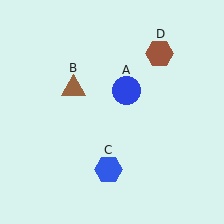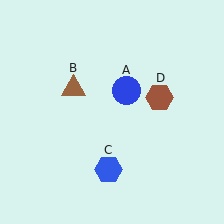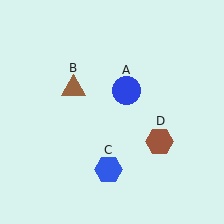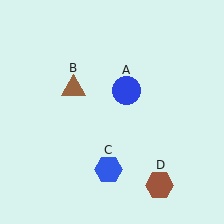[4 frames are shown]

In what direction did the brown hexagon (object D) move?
The brown hexagon (object D) moved down.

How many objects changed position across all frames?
1 object changed position: brown hexagon (object D).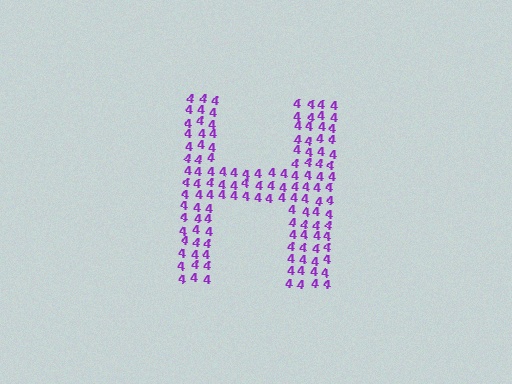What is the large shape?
The large shape is the letter H.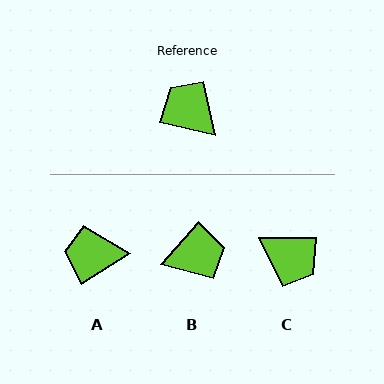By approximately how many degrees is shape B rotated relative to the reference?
Approximately 118 degrees clockwise.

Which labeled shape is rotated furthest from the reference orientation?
C, about 167 degrees away.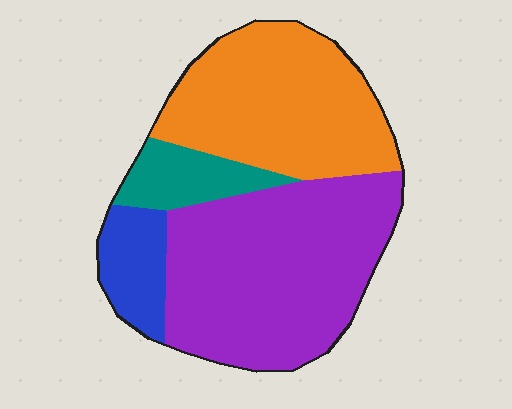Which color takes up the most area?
Purple, at roughly 45%.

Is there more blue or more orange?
Orange.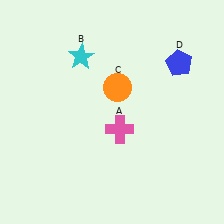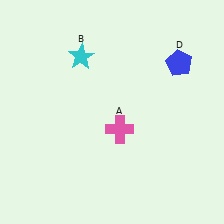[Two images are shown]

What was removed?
The orange circle (C) was removed in Image 2.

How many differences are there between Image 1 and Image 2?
There is 1 difference between the two images.